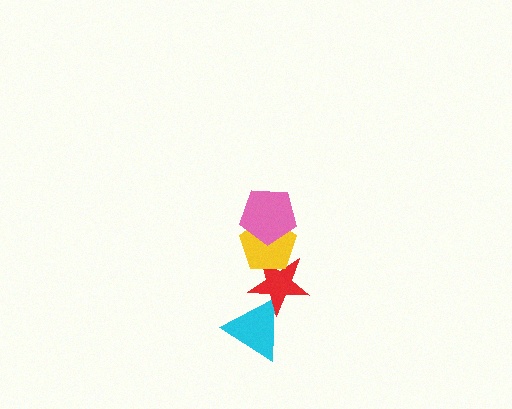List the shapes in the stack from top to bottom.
From top to bottom: the pink pentagon, the yellow pentagon, the red star, the cyan triangle.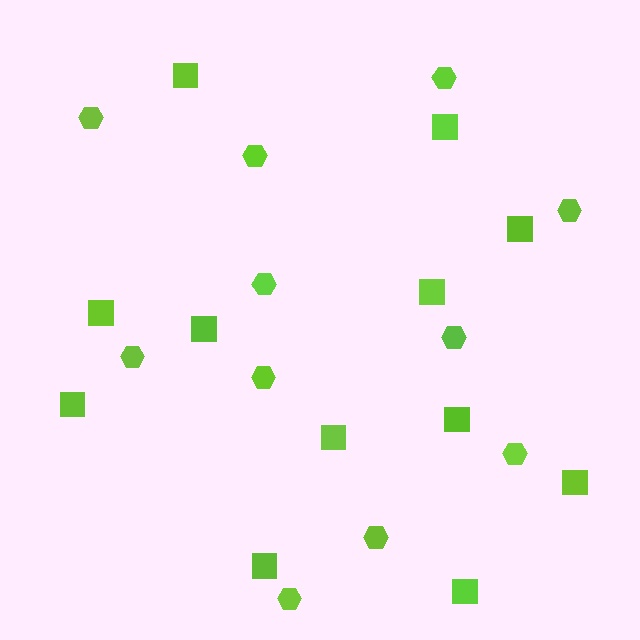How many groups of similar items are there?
There are 2 groups: one group of hexagons (11) and one group of squares (12).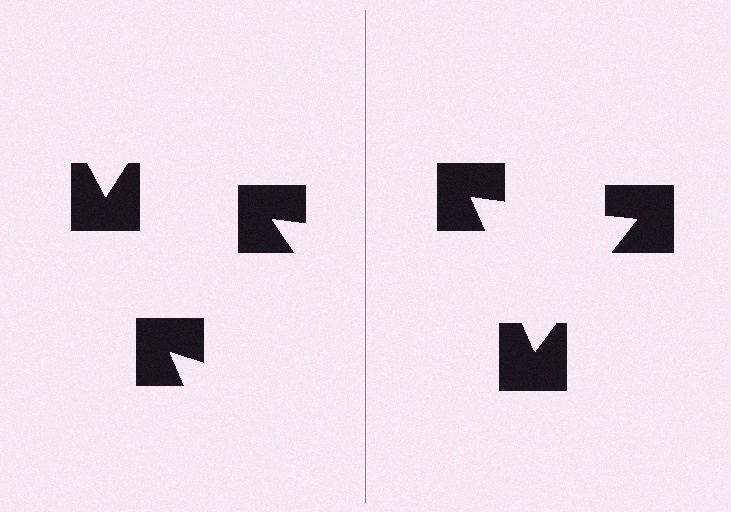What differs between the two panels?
The notched squares are positioned identically on both sides; only the wedge orientations differ. On the right they align to a triangle; on the left they are misaligned.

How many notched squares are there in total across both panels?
6 — 3 on each side.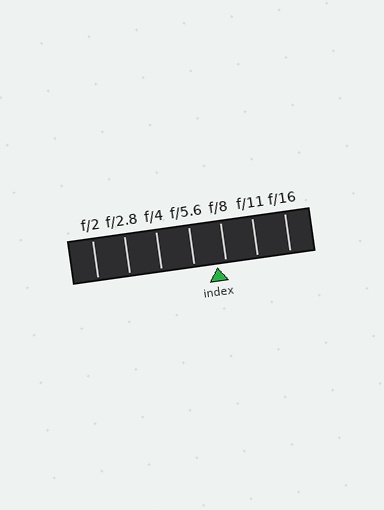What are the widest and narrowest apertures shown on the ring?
The widest aperture shown is f/2 and the narrowest is f/16.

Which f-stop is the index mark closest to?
The index mark is closest to f/8.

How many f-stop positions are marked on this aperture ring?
There are 7 f-stop positions marked.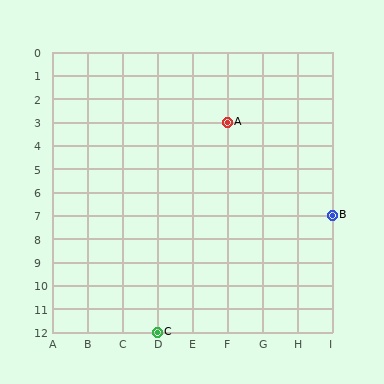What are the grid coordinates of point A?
Point A is at grid coordinates (F, 3).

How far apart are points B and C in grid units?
Points B and C are 5 columns and 5 rows apart (about 7.1 grid units diagonally).